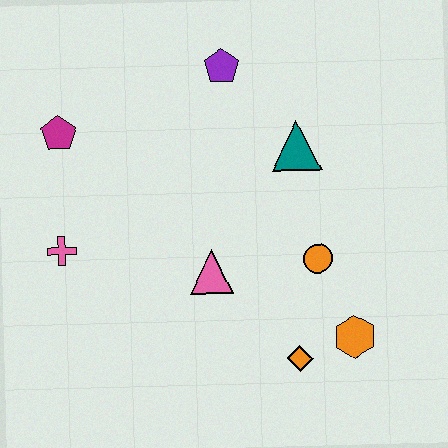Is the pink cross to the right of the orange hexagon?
No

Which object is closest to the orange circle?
The orange hexagon is closest to the orange circle.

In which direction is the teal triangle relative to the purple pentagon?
The teal triangle is below the purple pentagon.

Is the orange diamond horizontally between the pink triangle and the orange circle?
Yes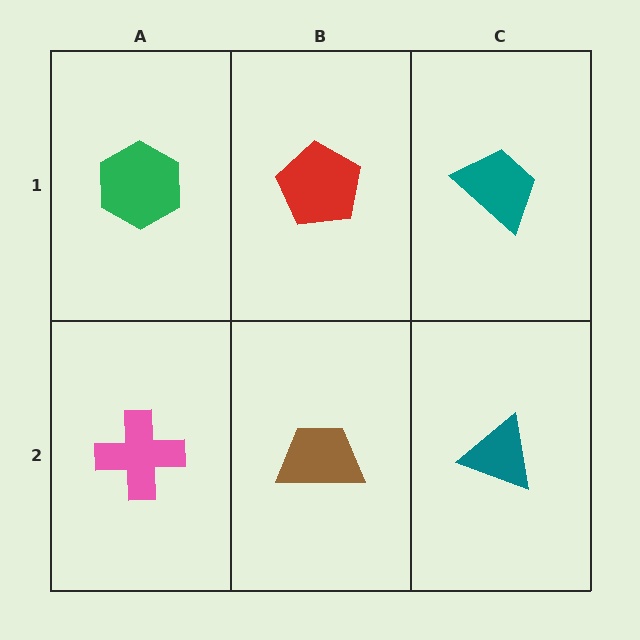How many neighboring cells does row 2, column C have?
2.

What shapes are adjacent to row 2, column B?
A red pentagon (row 1, column B), a pink cross (row 2, column A), a teal triangle (row 2, column C).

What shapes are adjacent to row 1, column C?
A teal triangle (row 2, column C), a red pentagon (row 1, column B).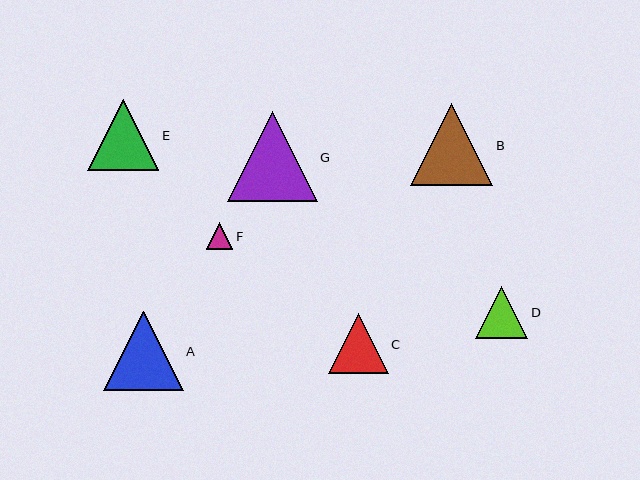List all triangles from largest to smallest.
From largest to smallest: G, B, A, E, C, D, F.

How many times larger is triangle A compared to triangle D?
Triangle A is approximately 1.5 times the size of triangle D.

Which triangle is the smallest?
Triangle F is the smallest with a size of approximately 27 pixels.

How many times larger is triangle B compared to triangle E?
Triangle B is approximately 1.2 times the size of triangle E.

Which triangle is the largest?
Triangle G is the largest with a size of approximately 90 pixels.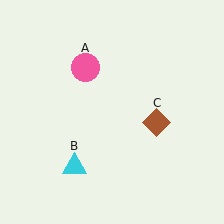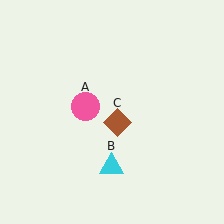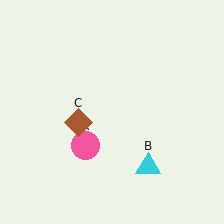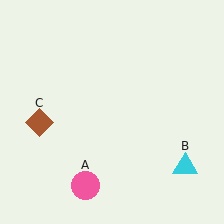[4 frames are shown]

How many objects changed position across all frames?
3 objects changed position: pink circle (object A), cyan triangle (object B), brown diamond (object C).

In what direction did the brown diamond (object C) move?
The brown diamond (object C) moved left.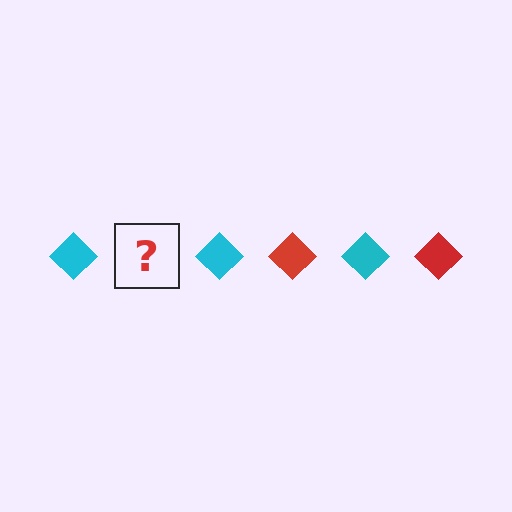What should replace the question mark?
The question mark should be replaced with a red diamond.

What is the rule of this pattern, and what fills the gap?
The rule is that the pattern cycles through cyan, red diamonds. The gap should be filled with a red diamond.